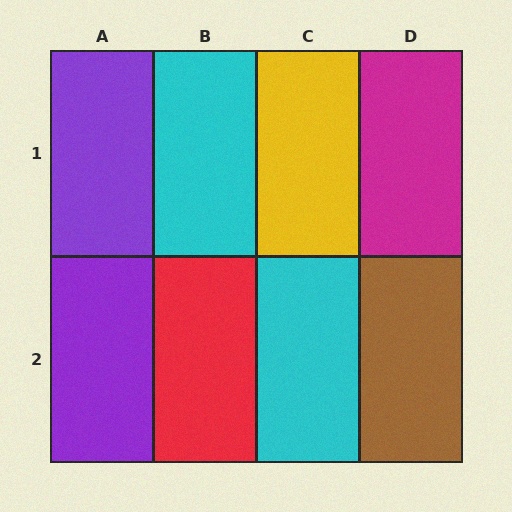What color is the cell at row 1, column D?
Magenta.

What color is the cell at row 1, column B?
Cyan.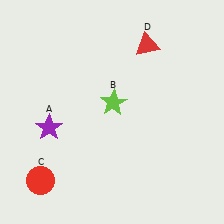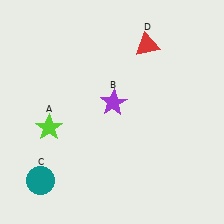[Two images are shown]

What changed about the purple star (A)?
In Image 1, A is purple. In Image 2, it changed to lime.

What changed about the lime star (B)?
In Image 1, B is lime. In Image 2, it changed to purple.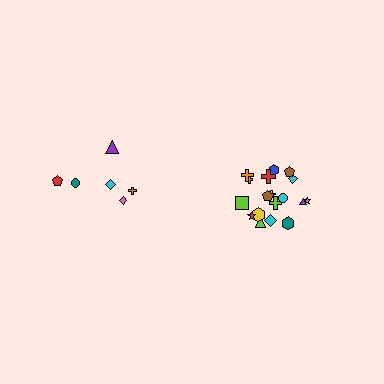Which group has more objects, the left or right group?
The right group.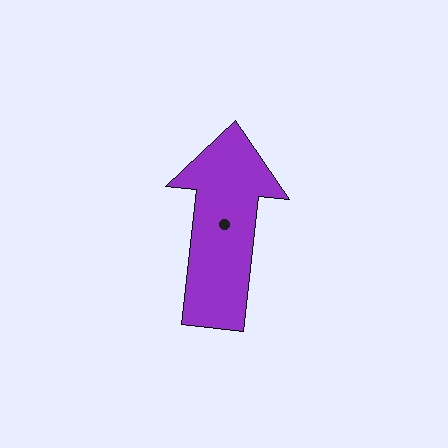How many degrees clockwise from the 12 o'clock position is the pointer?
Approximately 6 degrees.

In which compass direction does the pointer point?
North.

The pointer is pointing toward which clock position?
Roughly 12 o'clock.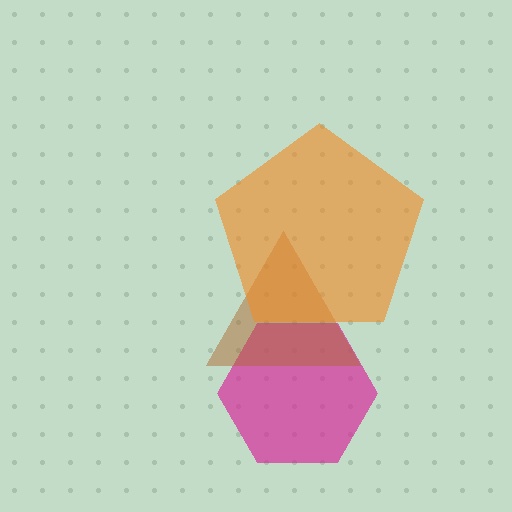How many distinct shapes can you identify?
There are 3 distinct shapes: a magenta hexagon, a brown triangle, an orange pentagon.